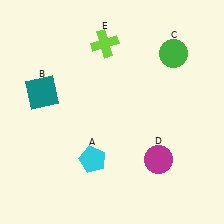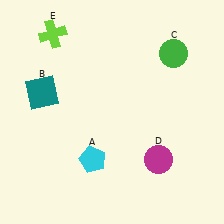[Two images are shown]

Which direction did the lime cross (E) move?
The lime cross (E) moved left.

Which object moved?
The lime cross (E) moved left.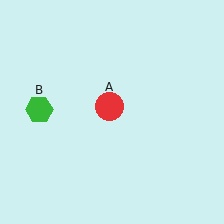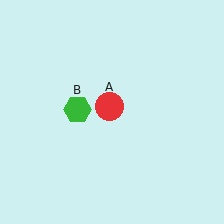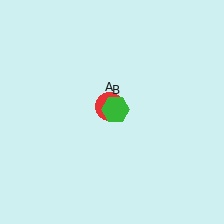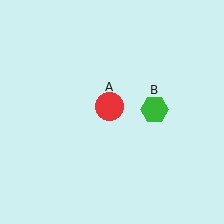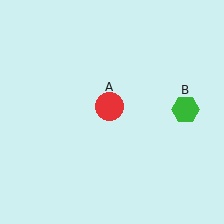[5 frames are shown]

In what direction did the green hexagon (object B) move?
The green hexagon (object B) moved right.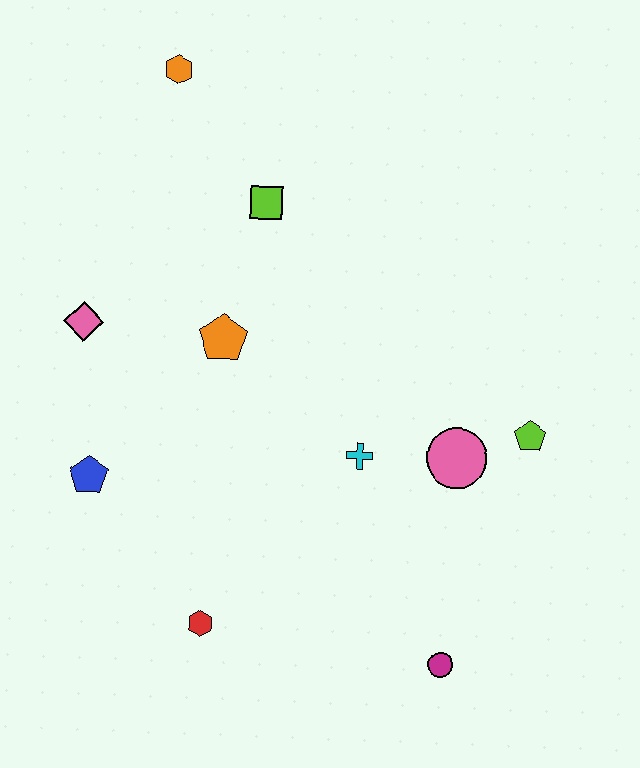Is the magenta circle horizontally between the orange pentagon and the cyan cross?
No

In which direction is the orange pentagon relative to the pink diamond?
The orange pentagon is to the right of the pink diamond.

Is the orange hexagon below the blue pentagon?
No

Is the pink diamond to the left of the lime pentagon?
Yes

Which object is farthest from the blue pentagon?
The lime pentagon is farthest from the blue pentagon.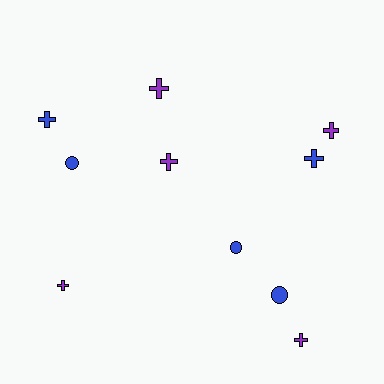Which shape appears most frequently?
Cross, with 7 objects.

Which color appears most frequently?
Purple, with 5 objects.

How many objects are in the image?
There are 10 objects.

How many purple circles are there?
There are no purple circles.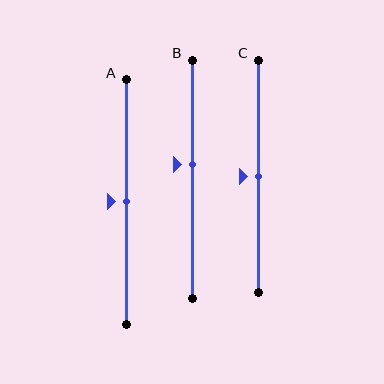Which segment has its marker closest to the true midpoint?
Segment A has its marker closest to the true midpoint.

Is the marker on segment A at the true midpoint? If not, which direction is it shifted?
Yes, the marker on segment A is at the true midpoint.